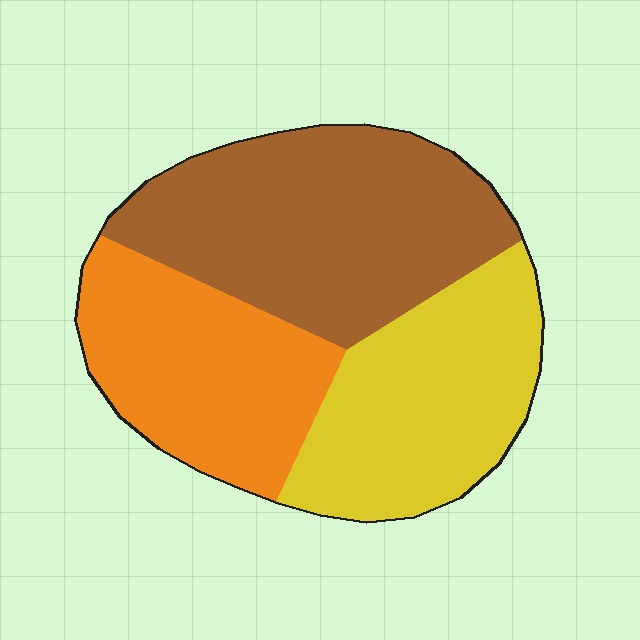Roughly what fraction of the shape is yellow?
Yellow covers around 30% of the shape.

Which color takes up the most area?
Brown, at roughly 40%.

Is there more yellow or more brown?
Brown.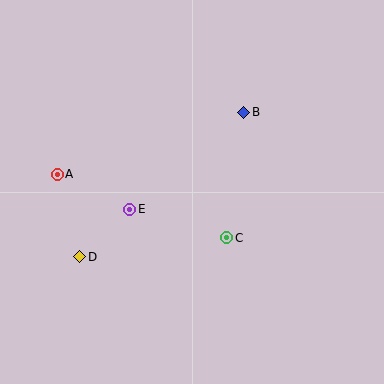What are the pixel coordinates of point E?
Point E is at (130, 209).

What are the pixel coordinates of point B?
Point B is at (244, 112).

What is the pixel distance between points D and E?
The distance between D and E is 69 pixels.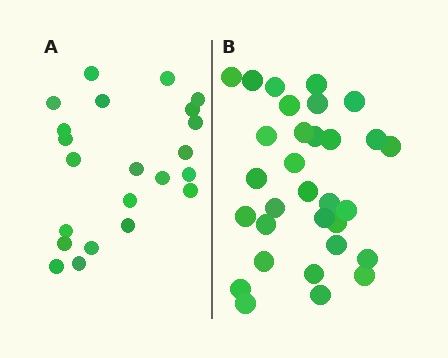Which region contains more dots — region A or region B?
Region B (the right region) has more dots.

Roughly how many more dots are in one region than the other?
Region B has roughly 8 or so more dots than region A.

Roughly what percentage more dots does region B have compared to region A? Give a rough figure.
About 40% more.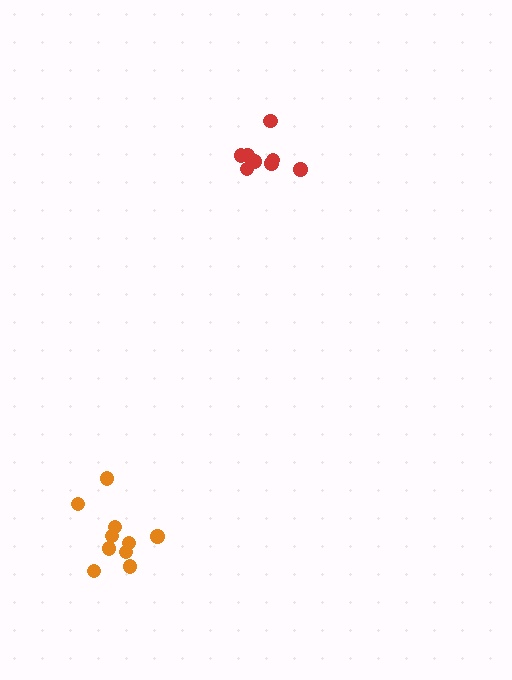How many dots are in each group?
Group 1: 10 dots, Group 2: 8 dots (18 total).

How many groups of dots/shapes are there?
There are 2 groups.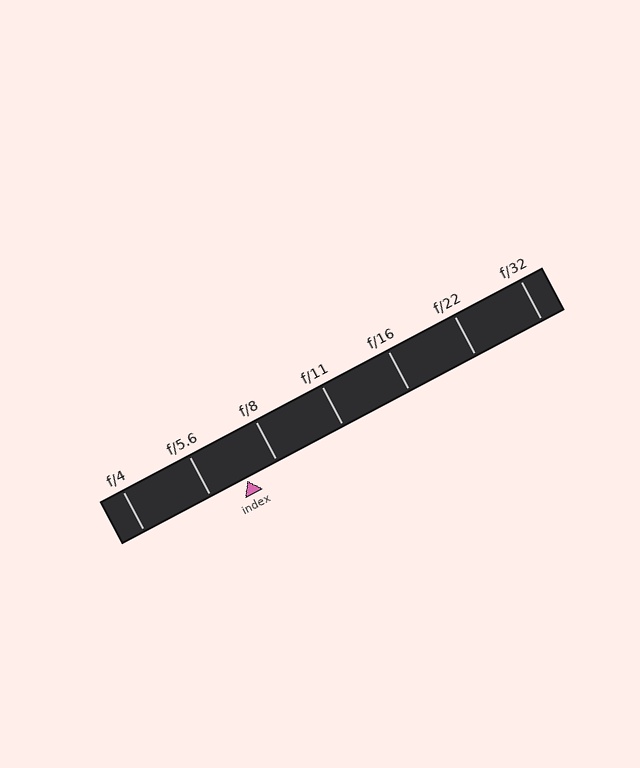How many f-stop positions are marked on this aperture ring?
There are 7 f-stop positions marked.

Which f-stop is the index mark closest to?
The index mark is closest to f/8.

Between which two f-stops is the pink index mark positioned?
The index mark is between f/5.6 and f/8.